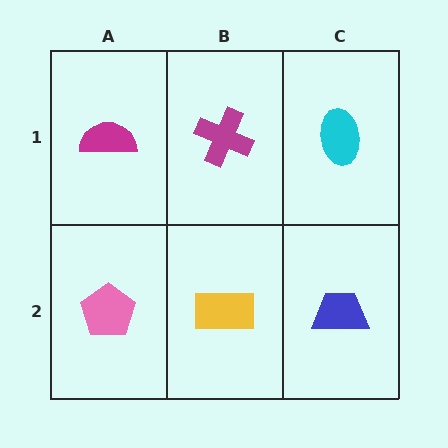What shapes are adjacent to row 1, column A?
A pink pentagon (row 2, column A), a magenta cross (row 1, column B).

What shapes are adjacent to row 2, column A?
A magenta semicircle (row 1, column A), a yellow rectangle (row 2, column B).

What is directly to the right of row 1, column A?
A magenta cross.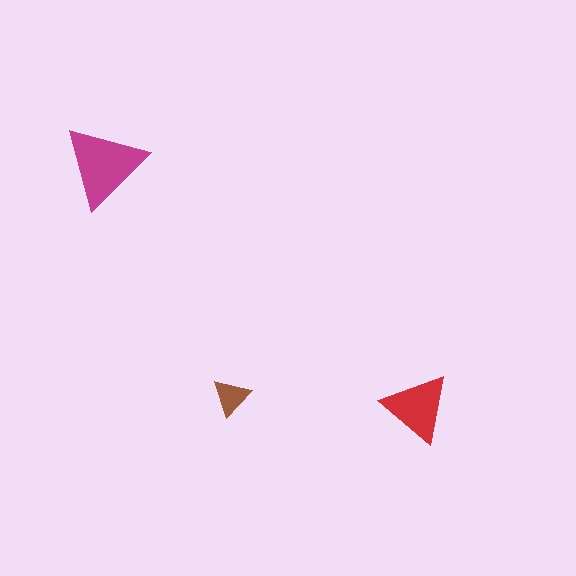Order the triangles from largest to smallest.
the magenta one, the red one, the brown one.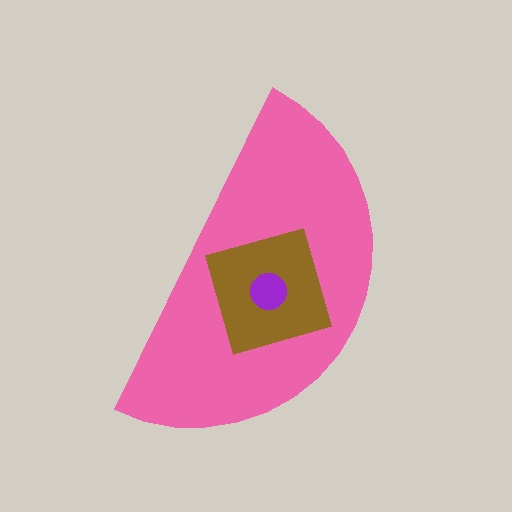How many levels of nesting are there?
3.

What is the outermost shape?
The pink semicircle.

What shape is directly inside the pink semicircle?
The brown diamond.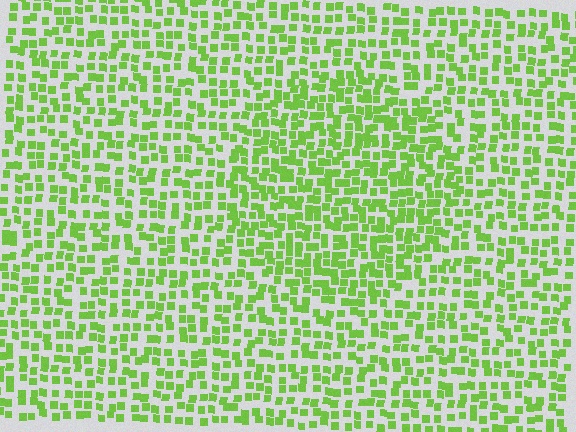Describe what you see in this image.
The image contains small lime elements arranged at two different densities. A circle-shaped region is visible where the elements are more densely packed than the surrounding area.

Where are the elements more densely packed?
The elements are more densely packed inside the circle boundary.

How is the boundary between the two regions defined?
The boundary is defined by a change in element density (approximately 1.5x ratio). All elements are the same color, size, and shape.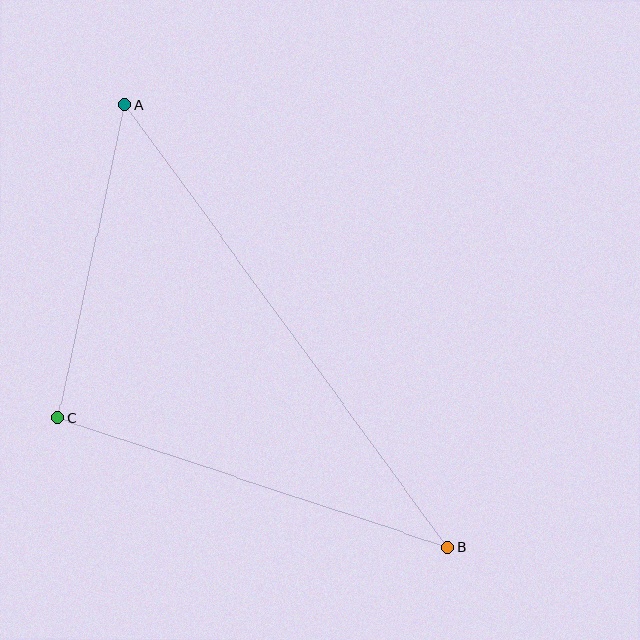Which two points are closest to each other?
Points A and C are closest to each other.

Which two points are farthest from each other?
Points A and B are farthest from each other.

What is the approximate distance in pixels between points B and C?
The distance between B and C is approximately 410 pixels.